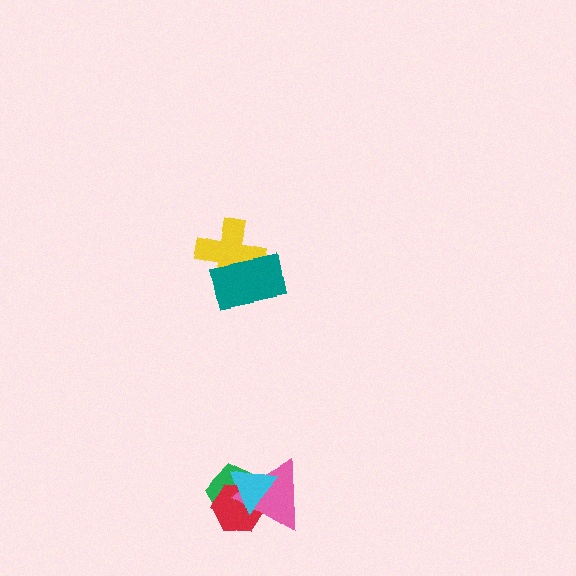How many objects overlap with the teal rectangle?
1 object overlaps with the teal rectangle.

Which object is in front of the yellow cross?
The teal rectangle is in front of the yellow cross.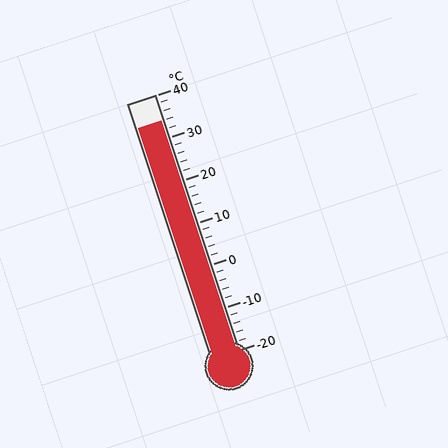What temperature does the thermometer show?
The thermometer shows approximately 34°C.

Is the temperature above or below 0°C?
The temperature is above 0°C.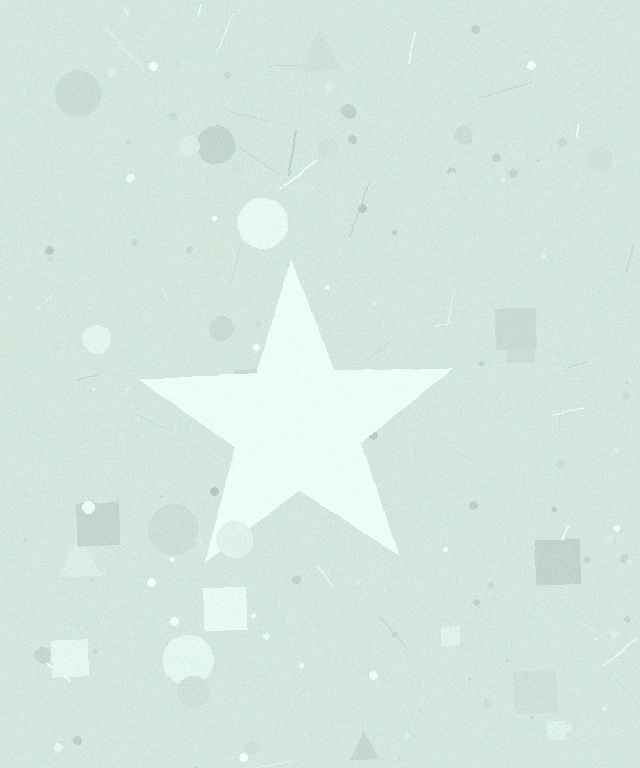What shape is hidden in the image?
A star is hidden in the image.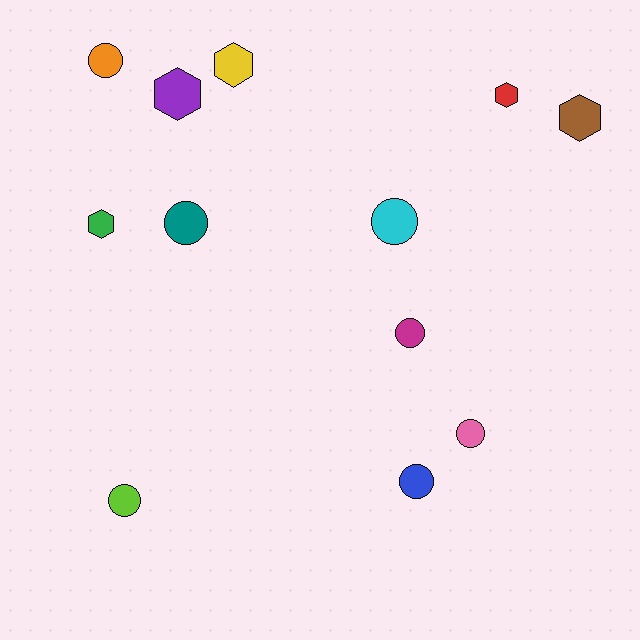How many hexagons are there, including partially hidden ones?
There are 5 hexagons.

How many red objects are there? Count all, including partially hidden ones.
There is 1 red object.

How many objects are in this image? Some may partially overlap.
There are 12 objects.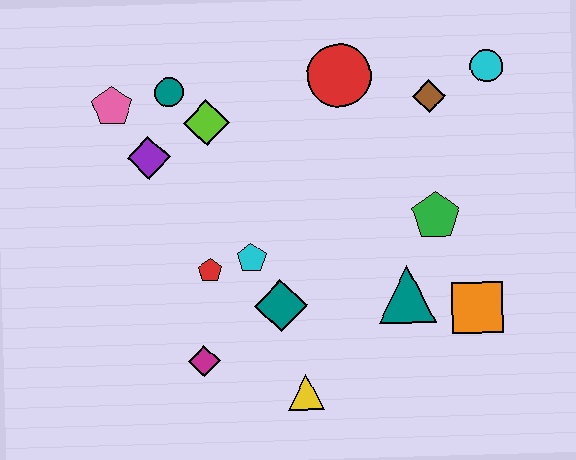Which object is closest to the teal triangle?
The orange square is closest to the teal triangle.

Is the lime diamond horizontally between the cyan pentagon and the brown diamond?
No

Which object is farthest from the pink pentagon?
The orange square is farthest from the pink pentagon.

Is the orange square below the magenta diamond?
No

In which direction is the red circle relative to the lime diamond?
The red circle is to the right of the lime diamond.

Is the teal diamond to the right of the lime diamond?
Yes